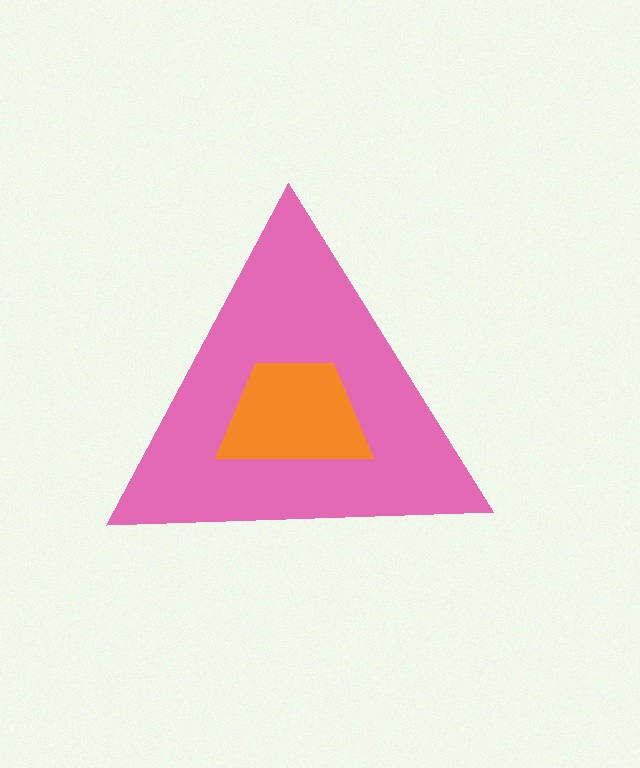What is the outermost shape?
The pink triangle.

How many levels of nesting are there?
2.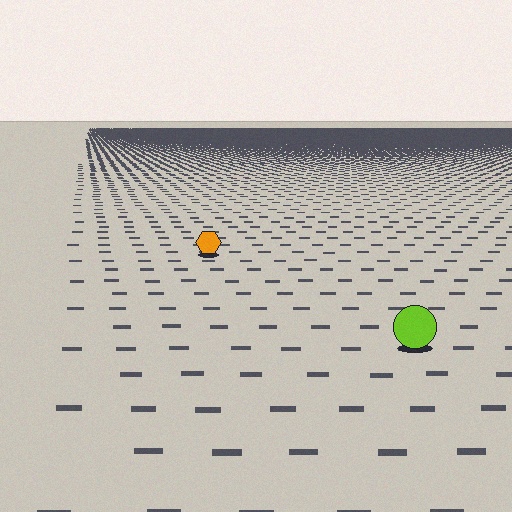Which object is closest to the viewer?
The lime circle is closest. The texture marks near it are larger and more spread out.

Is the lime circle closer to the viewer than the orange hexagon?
Yes. The lime circle is closer — you can tell from the texture gradient: the ground texture is coarser near it.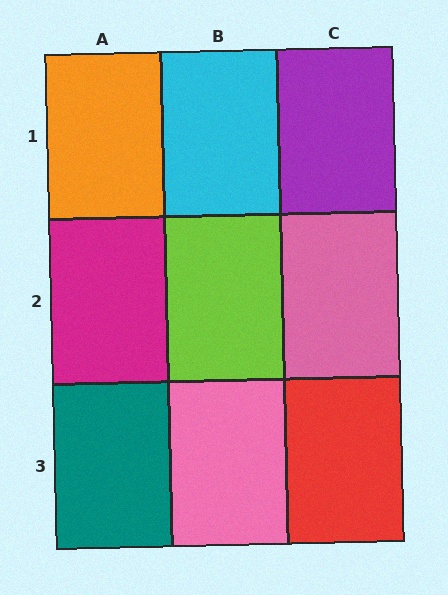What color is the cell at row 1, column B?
Cyan.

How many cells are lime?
1 cell is lime.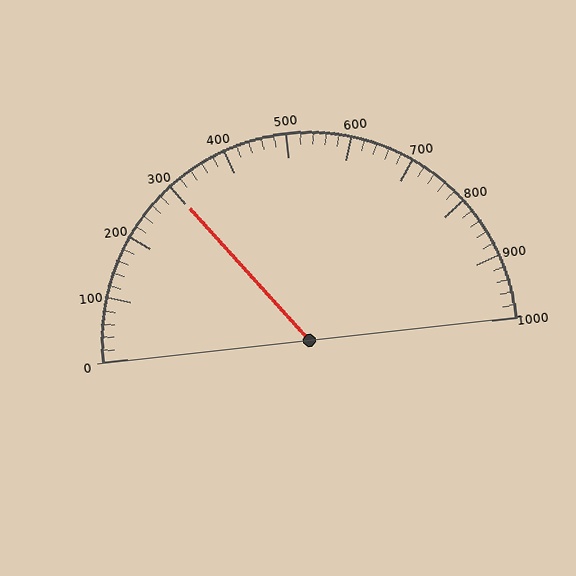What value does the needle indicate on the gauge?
The needle indicates approximately 300.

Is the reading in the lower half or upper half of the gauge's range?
The reading is in the lower half of the range (0 to 1000).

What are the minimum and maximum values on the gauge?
The gauge ranges from 0 to 1000.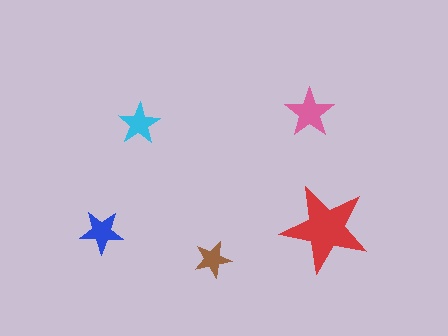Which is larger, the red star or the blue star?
The red one.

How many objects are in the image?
There are 5 objects in the image.